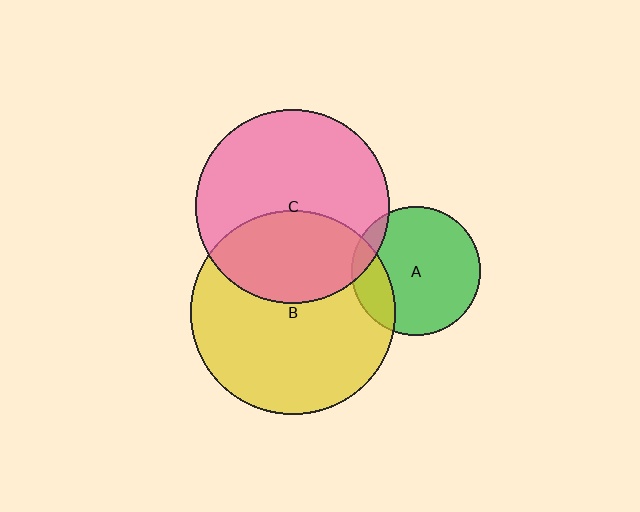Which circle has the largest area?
Circle B (yellow).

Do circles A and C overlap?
Yes.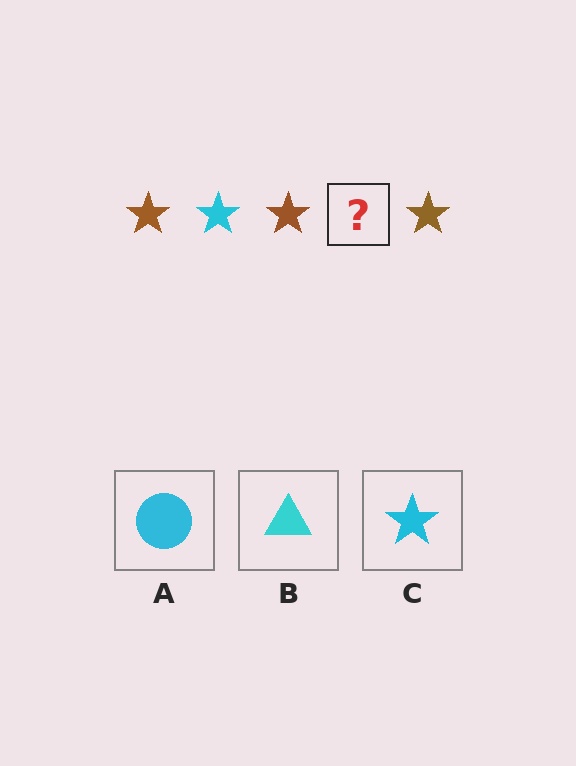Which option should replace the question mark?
Option C.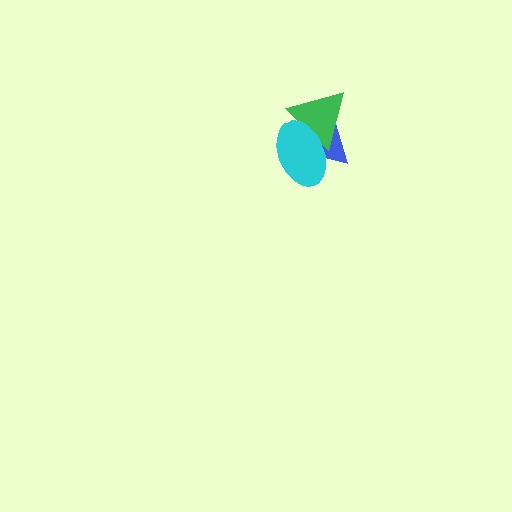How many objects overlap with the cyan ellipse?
2 objects overlap with the cyan ellipse.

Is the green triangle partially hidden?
Yes, it is partially covered by another shape.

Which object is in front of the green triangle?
The cyan ellipse is in front of the green triangle.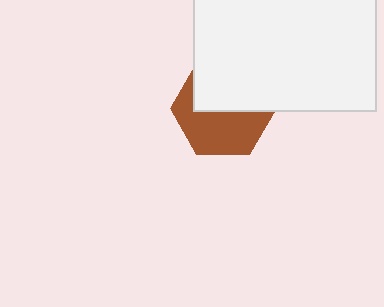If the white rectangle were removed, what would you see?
You would see the complete brown hexagon.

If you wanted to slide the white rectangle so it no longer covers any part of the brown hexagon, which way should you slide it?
Slide it up — that is the most direct way to separate the two shapes.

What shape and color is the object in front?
The object in front is a white rectangle.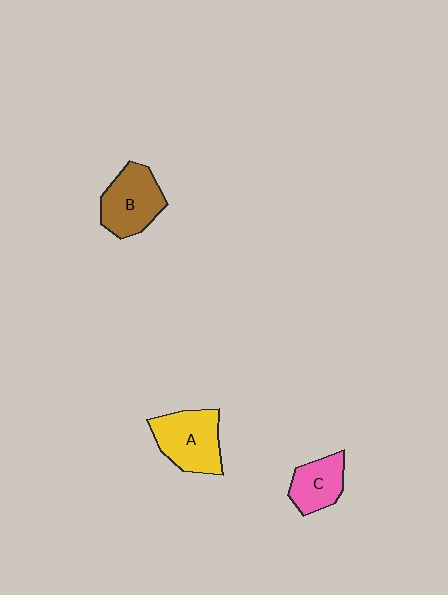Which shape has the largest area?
Shape A (yellow).